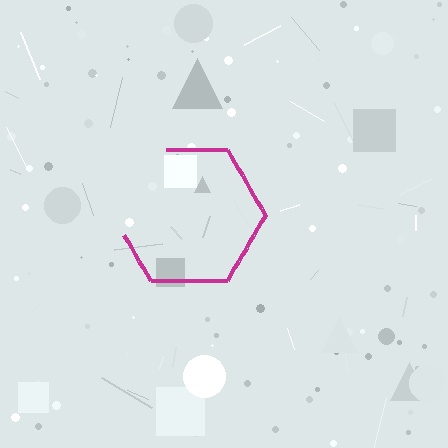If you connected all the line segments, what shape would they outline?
They would outline a hexagon.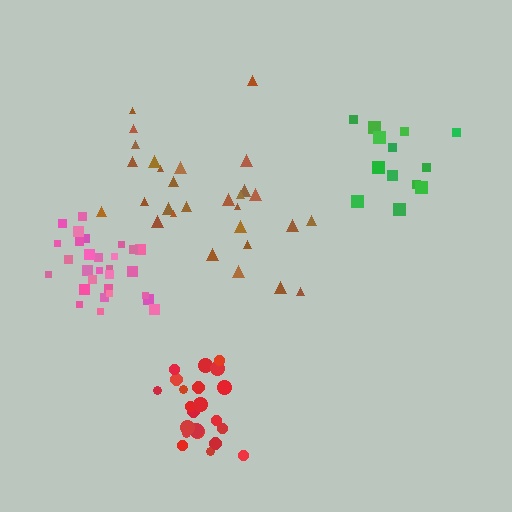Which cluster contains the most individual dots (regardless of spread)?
Pink (29).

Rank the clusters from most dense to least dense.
pink, red, green, brown.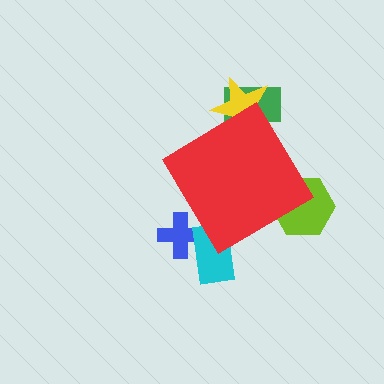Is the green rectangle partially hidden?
Yes, the green rectangle is partially hidden behind the red diamond.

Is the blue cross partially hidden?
Yes, the blue cross is partially hidden behind the red diamond.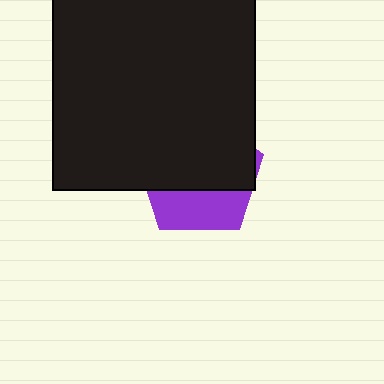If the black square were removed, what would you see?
You would see the complete purple pentagon.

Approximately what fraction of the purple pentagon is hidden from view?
Roughly 66% of the purple pentagon is hidden behind the black square.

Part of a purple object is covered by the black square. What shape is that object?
It is a pentagon.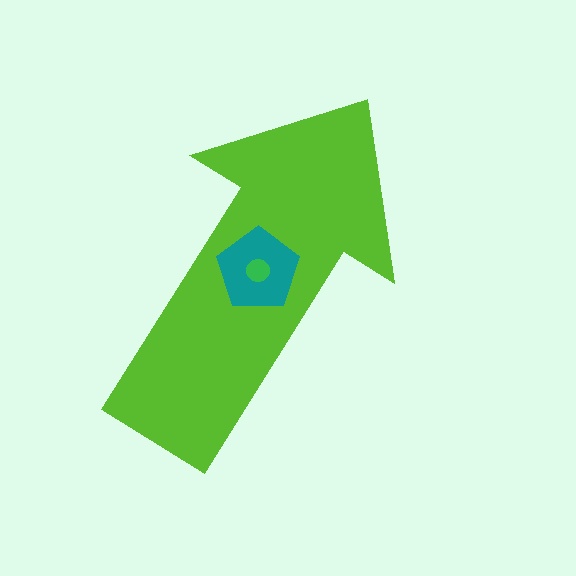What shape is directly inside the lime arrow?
The teal pentagon.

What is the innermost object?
The green circle.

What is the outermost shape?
The lime arrow.